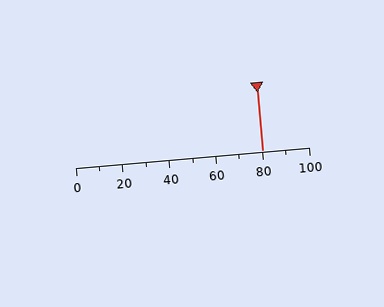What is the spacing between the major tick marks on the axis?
The major ticks are spaced 20 apart.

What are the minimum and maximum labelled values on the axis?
The axis runs from 0 to 100.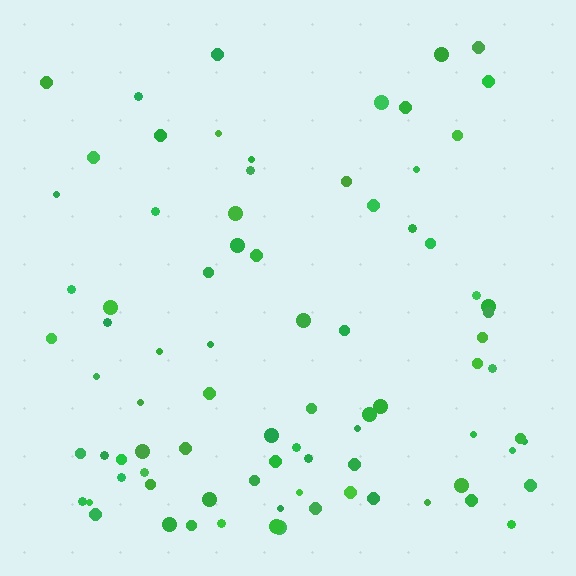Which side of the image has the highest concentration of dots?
The bottom.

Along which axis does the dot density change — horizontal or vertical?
Vertical.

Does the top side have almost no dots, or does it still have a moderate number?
Still a moderate number, just noticeably fewer than the bottom.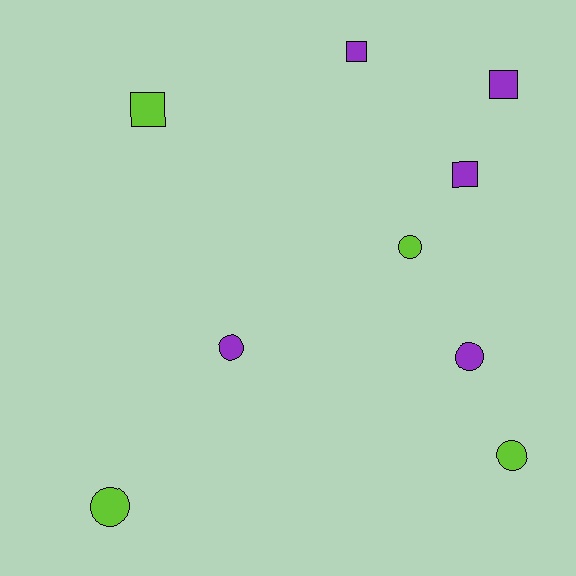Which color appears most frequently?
Purple, with 5 objects.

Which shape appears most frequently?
Circle, with 5 objects.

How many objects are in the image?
There are 9 objects.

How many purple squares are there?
There are 3 purple squares.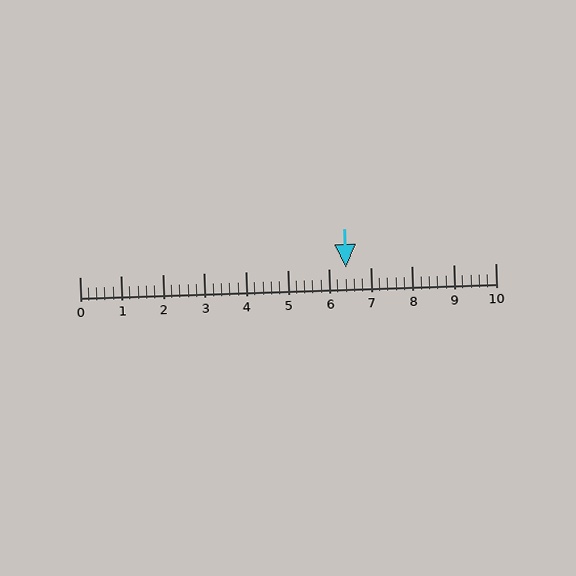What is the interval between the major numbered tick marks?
The major tick marks are spaced 1 units apart.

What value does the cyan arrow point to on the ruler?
The cyan arrow points to approximately 6.4.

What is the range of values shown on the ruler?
The ruler shows values from 0 to 10.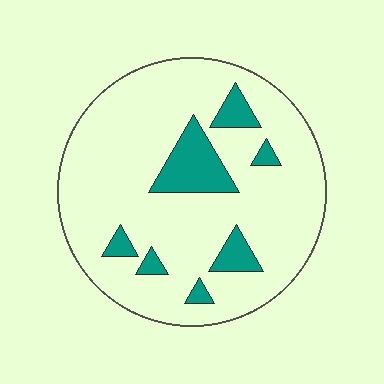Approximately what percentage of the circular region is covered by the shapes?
Approximately 15%.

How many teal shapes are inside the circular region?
7.